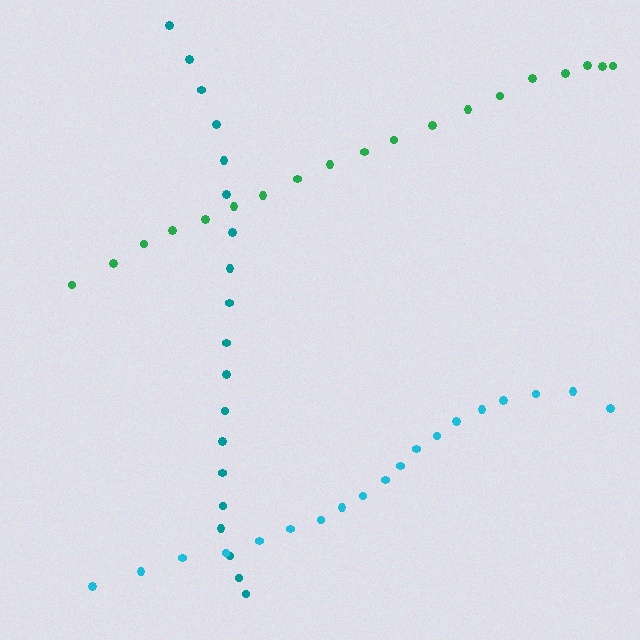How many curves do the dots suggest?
There are 3 distinct paths.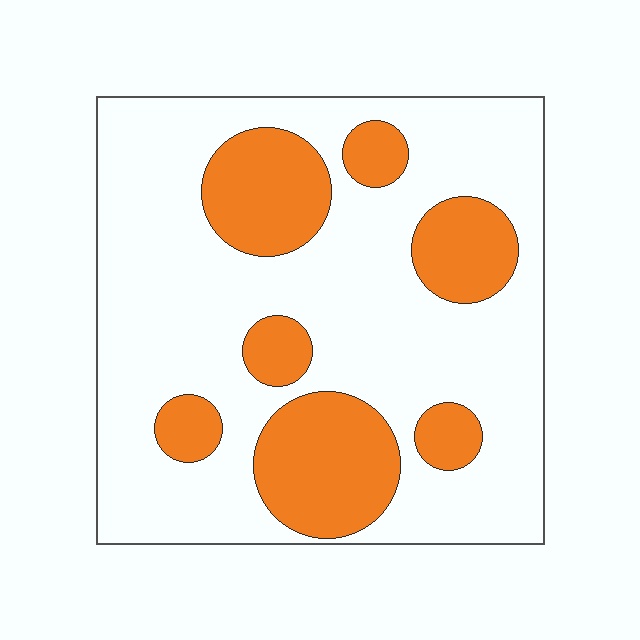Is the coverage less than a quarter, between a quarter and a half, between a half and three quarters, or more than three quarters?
Between a quarter and a half.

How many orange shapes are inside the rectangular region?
7.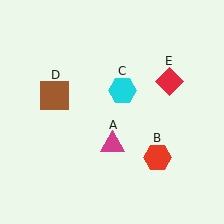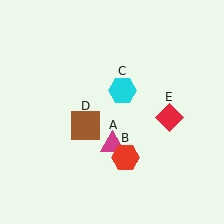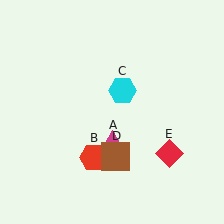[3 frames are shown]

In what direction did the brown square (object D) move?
The brown square (object D) moved down and to the right.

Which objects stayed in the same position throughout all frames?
Magenta triangle (object A) and cyan hexagon (object C) remained stationary.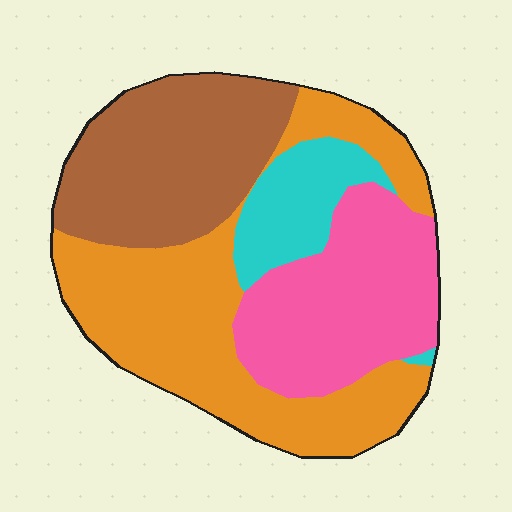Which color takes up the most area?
Orange, at roughly 40%.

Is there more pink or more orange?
Orange.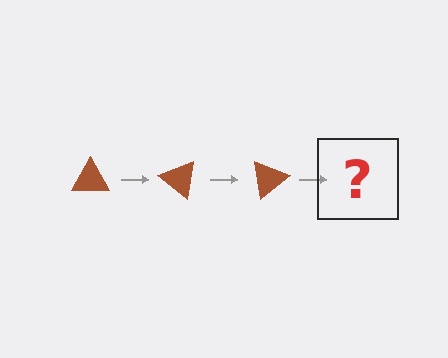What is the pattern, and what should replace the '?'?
The pattern is that the triangle rotates 40 degrees each step. The '?' should be a brown triangle rotated 120 degrees.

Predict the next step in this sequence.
The next step is a brown triangle rotated 120 degrees.